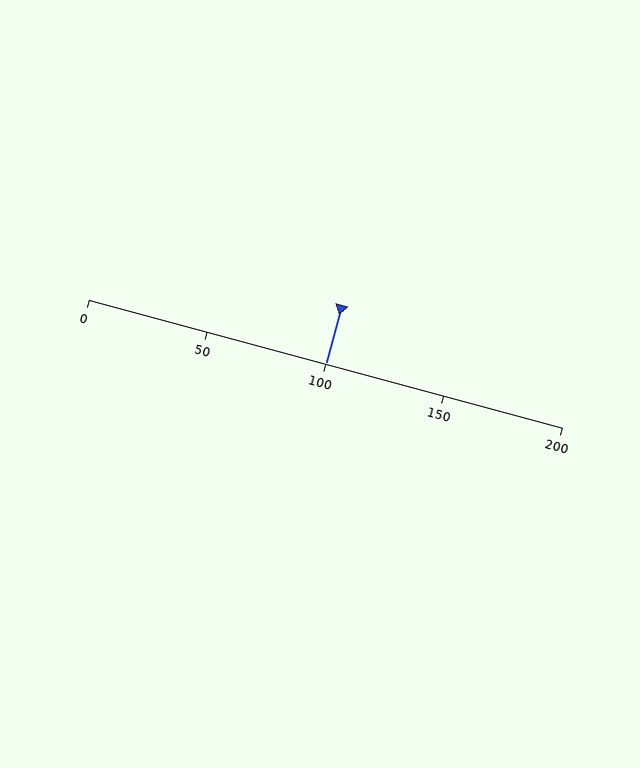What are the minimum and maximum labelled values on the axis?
The axis runs from 0 to 200.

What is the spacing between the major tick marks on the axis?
The major ticks are spaced 50 apart.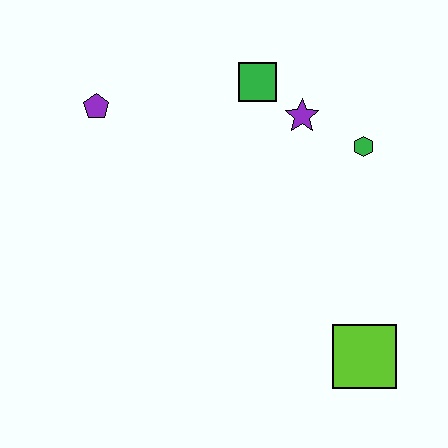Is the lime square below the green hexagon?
Yes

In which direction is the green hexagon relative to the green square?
The green hexagon is to the right of the green square.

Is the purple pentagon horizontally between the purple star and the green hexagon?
No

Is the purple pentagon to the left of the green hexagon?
Yes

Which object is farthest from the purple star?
The lime square is farthest from the purple star.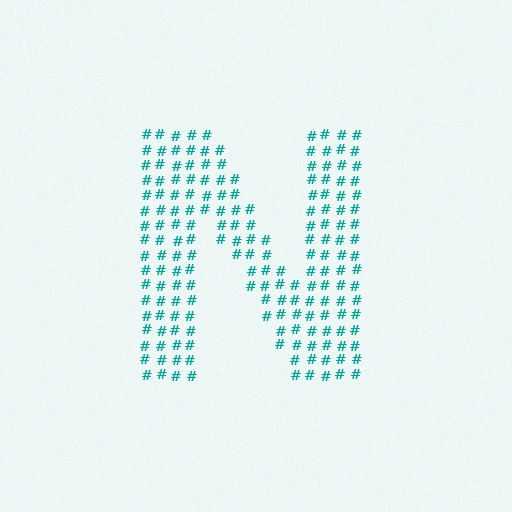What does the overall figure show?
The overall figure shows the letter N.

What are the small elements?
The small elements are hash symbols.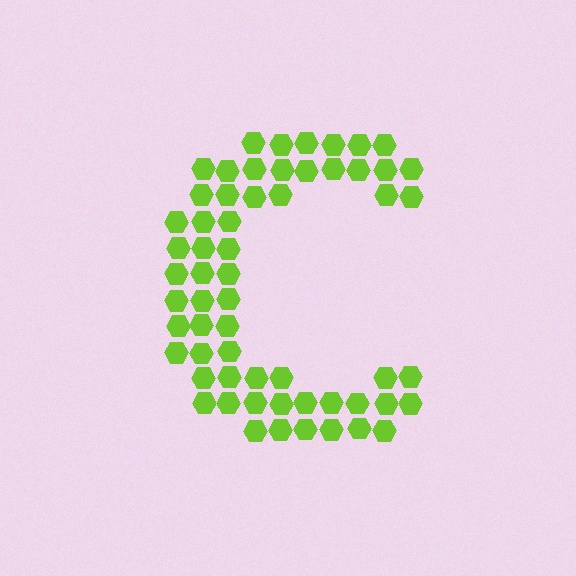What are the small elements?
The small elements are hexagons.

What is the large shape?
The large shape is the letter C.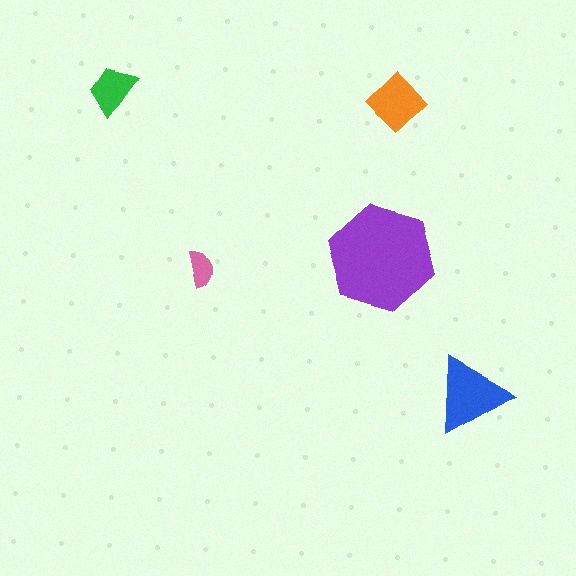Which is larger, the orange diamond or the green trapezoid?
The orange diamond.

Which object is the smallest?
The pink semicircle.